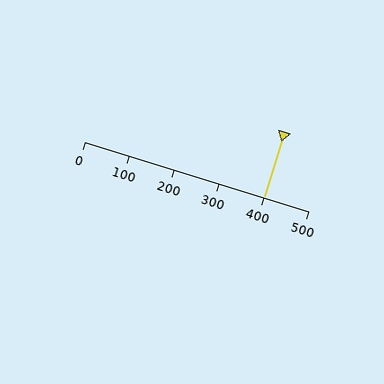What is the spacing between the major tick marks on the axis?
The major ticks are spaced 100 apart.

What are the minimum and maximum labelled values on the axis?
The axis runs from 0 to 500.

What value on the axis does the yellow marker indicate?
The marker indicates approximately 400.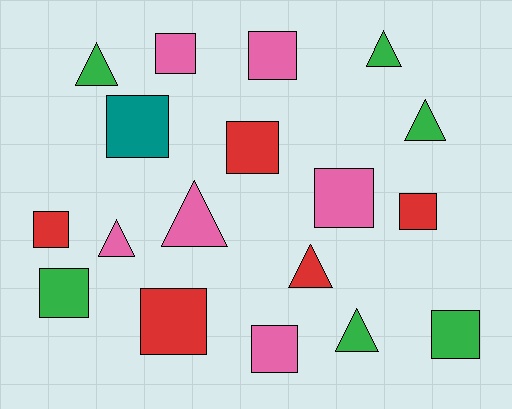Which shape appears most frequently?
Square, with 11 objects.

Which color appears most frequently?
Pink, with 6 objects.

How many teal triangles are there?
There are no teal triangles.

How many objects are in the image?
There are 18 objects.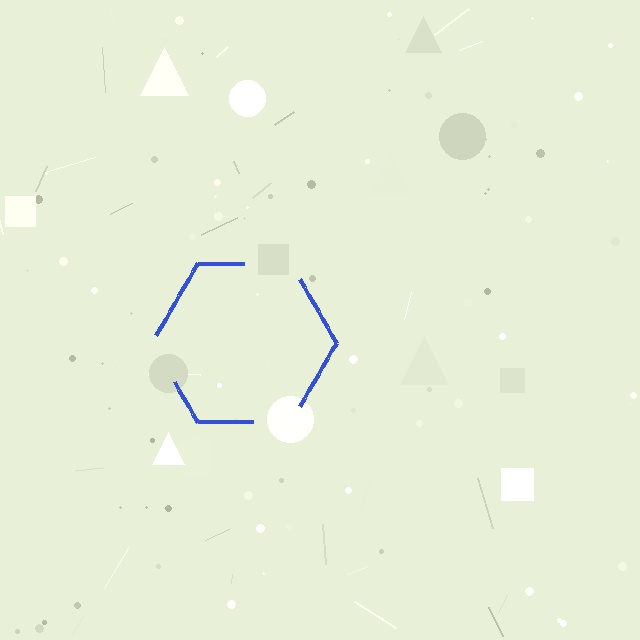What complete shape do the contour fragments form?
The contour fragments form a hexagon.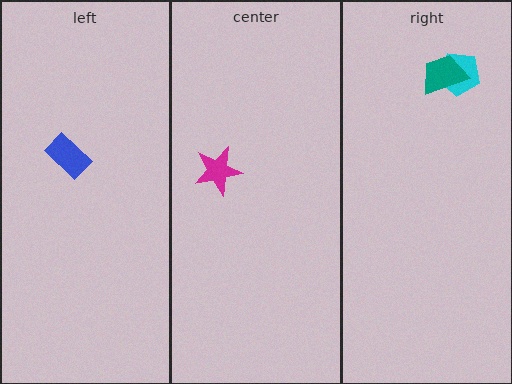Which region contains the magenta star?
The center region.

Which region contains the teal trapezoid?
The right region.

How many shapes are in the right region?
2.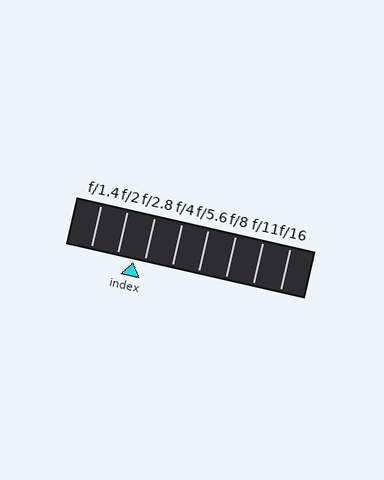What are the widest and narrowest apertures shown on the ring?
The widest aperture shown is f/1.4 and the narrowest is f/16.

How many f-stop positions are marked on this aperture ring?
There are 8 f-stop positions marked.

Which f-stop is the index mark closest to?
The index mark is closest to f/2.8.